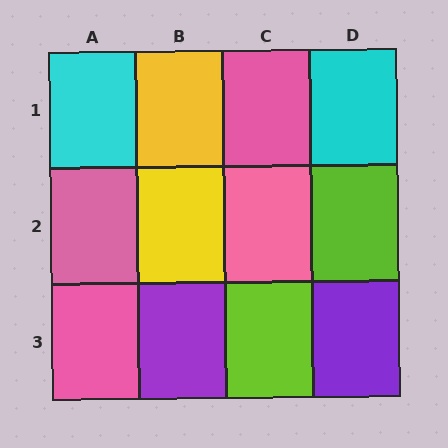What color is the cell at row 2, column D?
Lime.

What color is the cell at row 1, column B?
Yellow.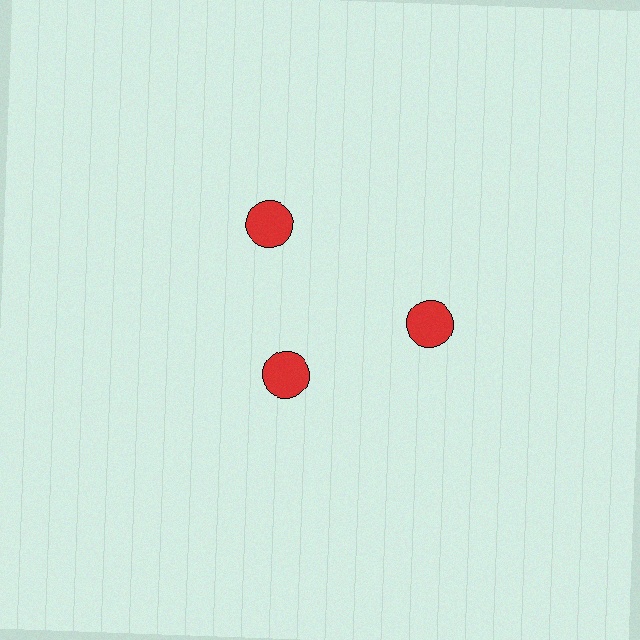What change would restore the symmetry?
The symmetry would be restored by moving it outward, back onto the ring so that all 3 circles sit at equal angles and equal distance from the center.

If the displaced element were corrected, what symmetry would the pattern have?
It would have 3-fold rotational symmetry — the pattern would map onto itself every 120 degrees.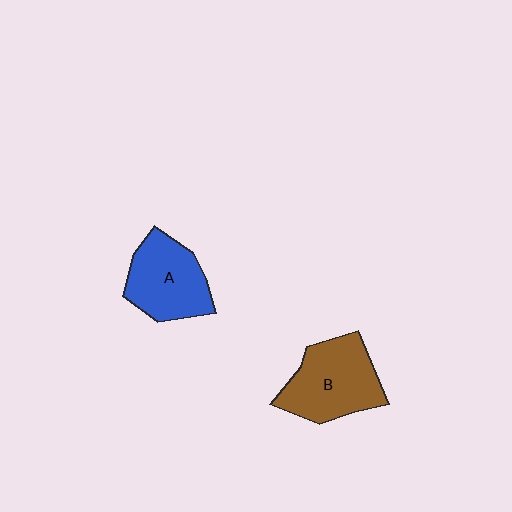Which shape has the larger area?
Shape B (brown).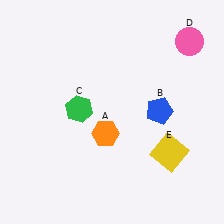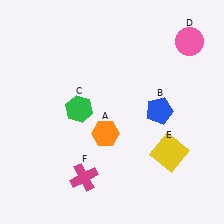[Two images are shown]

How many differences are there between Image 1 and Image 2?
There is 1 difference between the two images.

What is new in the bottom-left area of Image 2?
A magenta cross (F) was added in the bottom-left area of Image 2.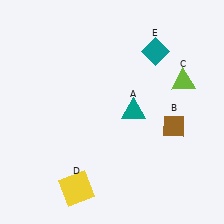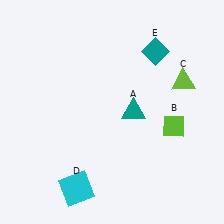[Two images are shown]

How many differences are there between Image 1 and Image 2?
There are 2 differences between the two images.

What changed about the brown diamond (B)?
In Image 1, B is brown. In Image 2, it changed to lime.